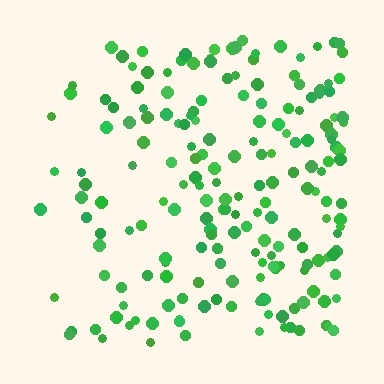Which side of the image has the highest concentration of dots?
The right.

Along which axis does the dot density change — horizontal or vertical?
Horizontal.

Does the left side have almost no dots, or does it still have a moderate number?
Still a moderate number, just noticeably fewer than the right.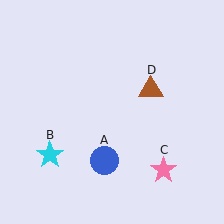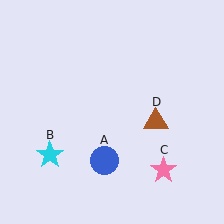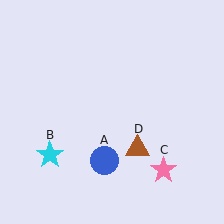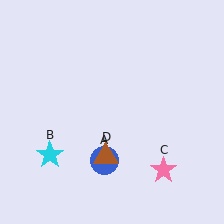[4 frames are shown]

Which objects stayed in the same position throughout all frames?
Blue circle (object A) and cyan star (object B) and pink star (object C) remained stationary.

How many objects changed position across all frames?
1 object changed position: brown triangle (object D).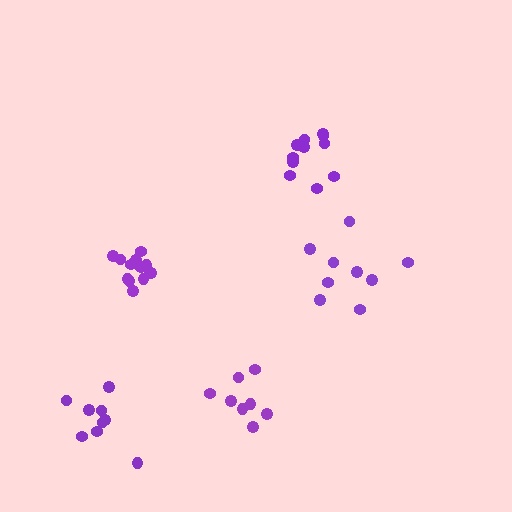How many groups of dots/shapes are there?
There are 5 groups.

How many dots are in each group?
Group 1: 9 dots, Group 2: 9 dots, Group 3: 8 dots, Group 4: 11 dots, Group 5: 13 dots (50 total).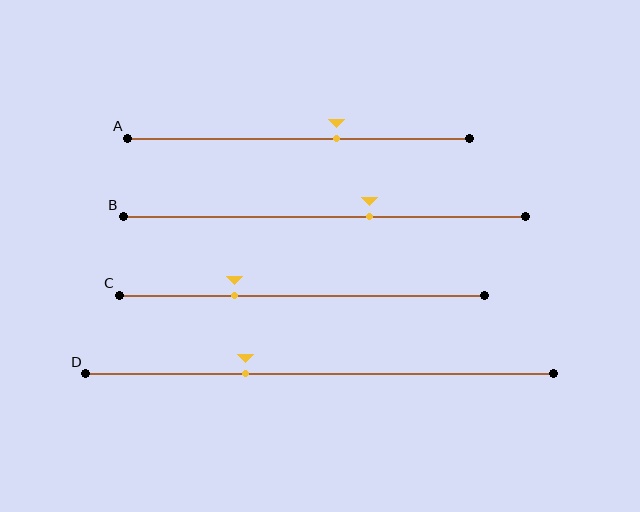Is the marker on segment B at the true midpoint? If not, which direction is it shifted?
No, the marker on segment B is shifted to the right by about 11% of the segment length.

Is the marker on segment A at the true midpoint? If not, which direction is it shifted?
No, the marker on segment A is shifted to the right by about 11% of the segment length.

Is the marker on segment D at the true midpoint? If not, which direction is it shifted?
No, the marker on segment D is shifted to the left by about 16% of the segment length.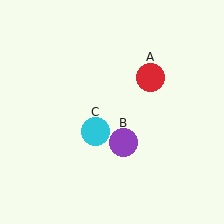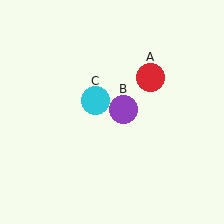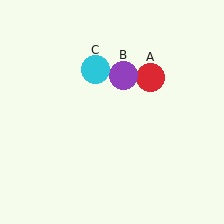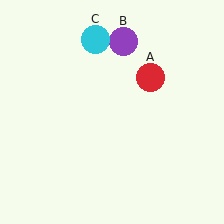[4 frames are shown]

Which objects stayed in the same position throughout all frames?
Red circle (object A) remained stationary.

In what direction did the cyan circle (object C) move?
The cyan circle (object C) moved up.